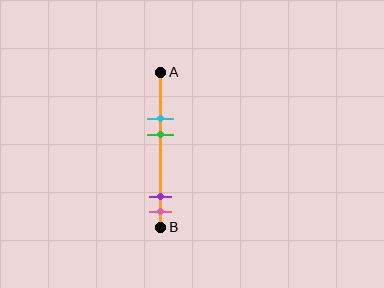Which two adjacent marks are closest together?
The purple and pink marks are the closest adjacent pair.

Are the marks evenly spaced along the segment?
No, the marks are not evenly spaced.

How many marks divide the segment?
There are 4 marks dividing the segment.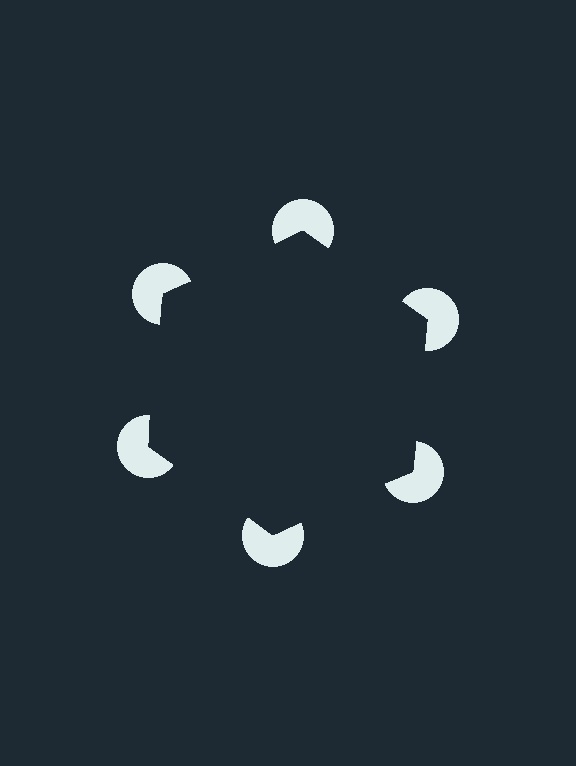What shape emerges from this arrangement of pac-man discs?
An illusory hexagon — its edges are inferred from the aligned wedge cuts in the pac-man discs, not physically drawn.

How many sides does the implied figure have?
6 sides.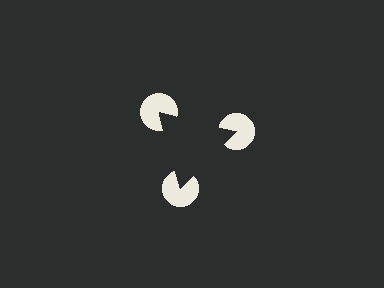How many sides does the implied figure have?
3 sides.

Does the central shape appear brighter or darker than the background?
It typically appears slightly darker than the background, even though no actual brightness change is drawn.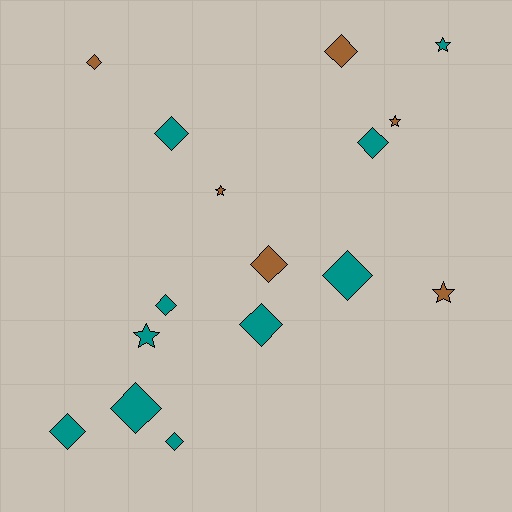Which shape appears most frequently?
Diamond, with 11 objects.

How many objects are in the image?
There are 16 objects.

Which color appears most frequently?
Teal, with 10 objects.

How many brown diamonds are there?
There are 3 brown diamonds.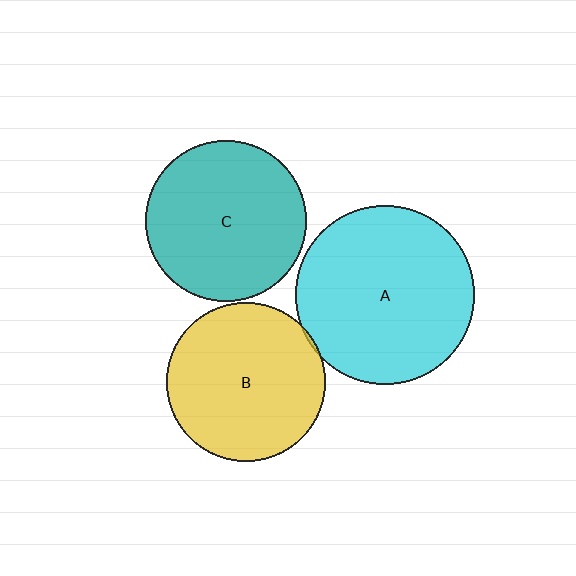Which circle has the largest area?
Circle A (cyan).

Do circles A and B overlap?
Yes.